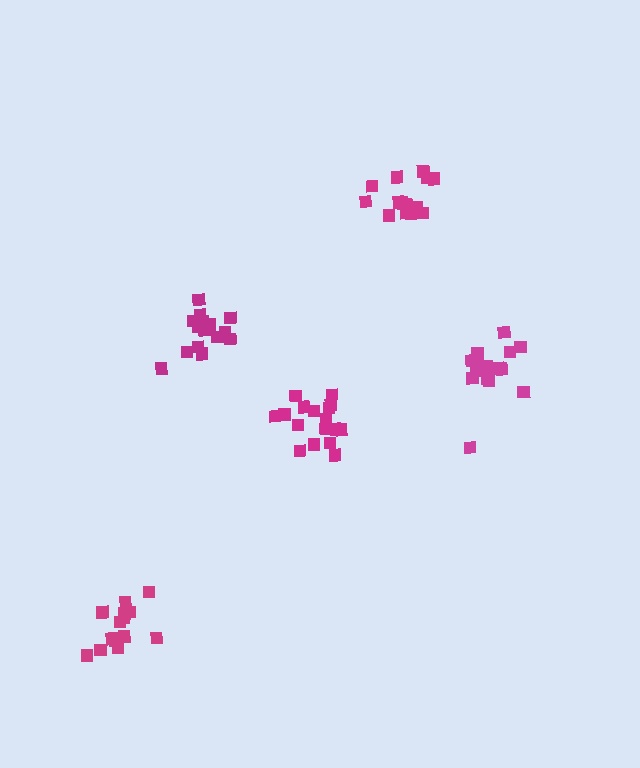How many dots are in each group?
Group 1: 18 dots, Group 2: 16 dots, Group 3: 14 dots, Group 4: 15 dots, Group 5: 16 dots (79 total).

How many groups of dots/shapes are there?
There are 5 groups.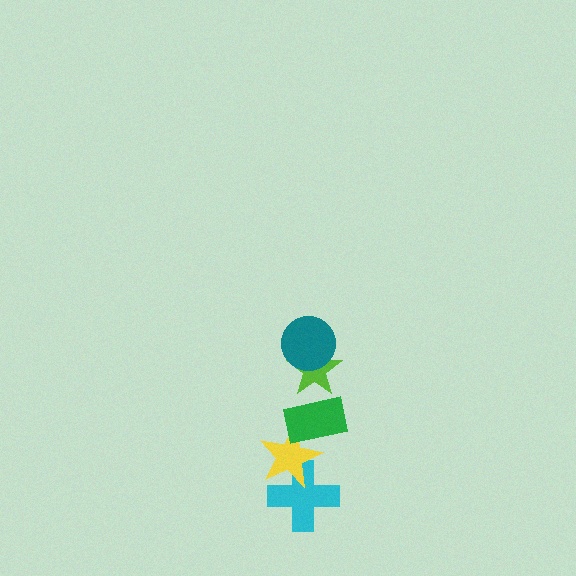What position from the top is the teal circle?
The teal circle is 1st from the top.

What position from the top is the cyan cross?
The cyan cross is 5th from the top.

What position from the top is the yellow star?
The yellow star is 4th from the top.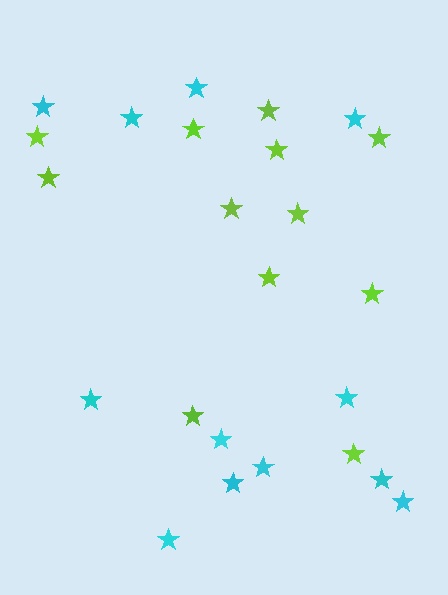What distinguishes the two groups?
There are 2 groups: one group of cyan stars (12) and one group of lime stars (12).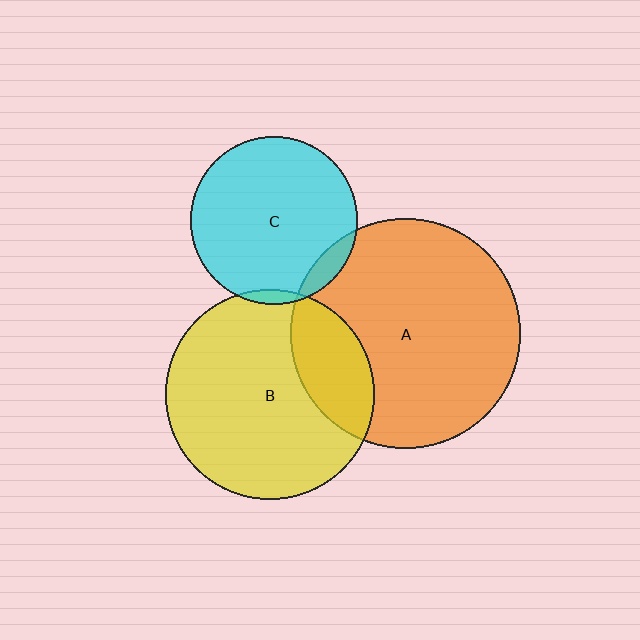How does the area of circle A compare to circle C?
Approximately 1.9 times.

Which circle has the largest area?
Circle A (orange).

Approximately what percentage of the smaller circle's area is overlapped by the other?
Approximately 25%.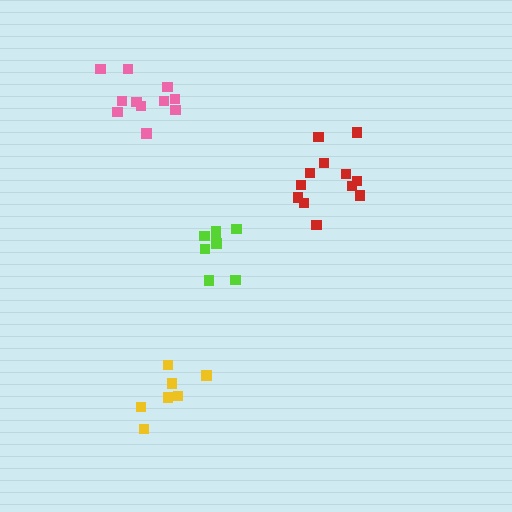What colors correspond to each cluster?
The clusters are colored: pink, yellow, red, lime.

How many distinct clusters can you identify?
There are 4 distinct clusters.